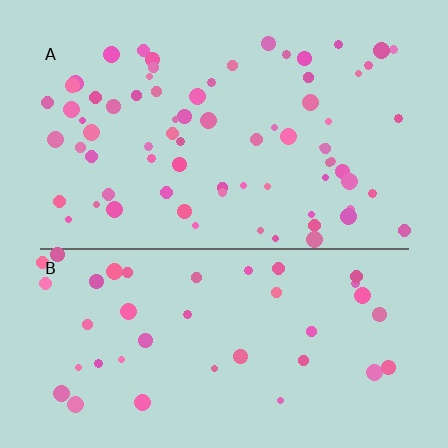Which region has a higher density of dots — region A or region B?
A (the top).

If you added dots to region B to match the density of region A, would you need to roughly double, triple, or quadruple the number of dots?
Approximately double.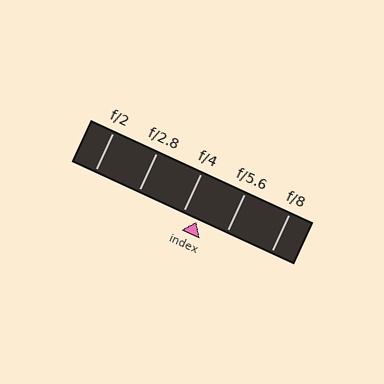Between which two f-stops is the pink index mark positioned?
The index mark is between f/4 and f/5.6.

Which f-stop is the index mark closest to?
The index mark is closest to f/4.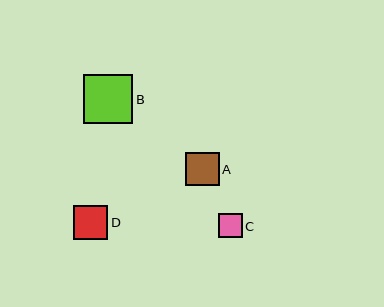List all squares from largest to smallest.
From largest to smallest: B, D, A, C.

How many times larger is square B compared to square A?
Square B is approximately 1.5 times the size of square A.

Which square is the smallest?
Square C is the smallest with a size of approximately 24 pixels.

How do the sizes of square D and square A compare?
Square D and square A are approximately the same size.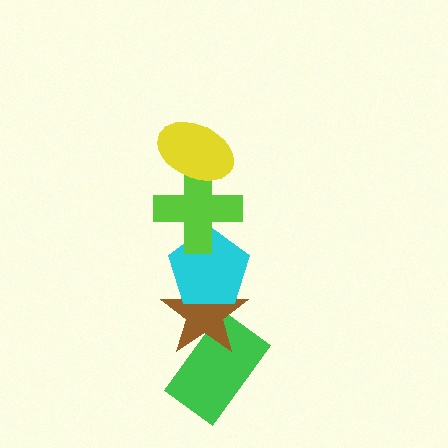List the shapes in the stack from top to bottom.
From top to bottom: the yellow ellipse, the lime cross, the cyan pentagon, the brown star, the green rectangle.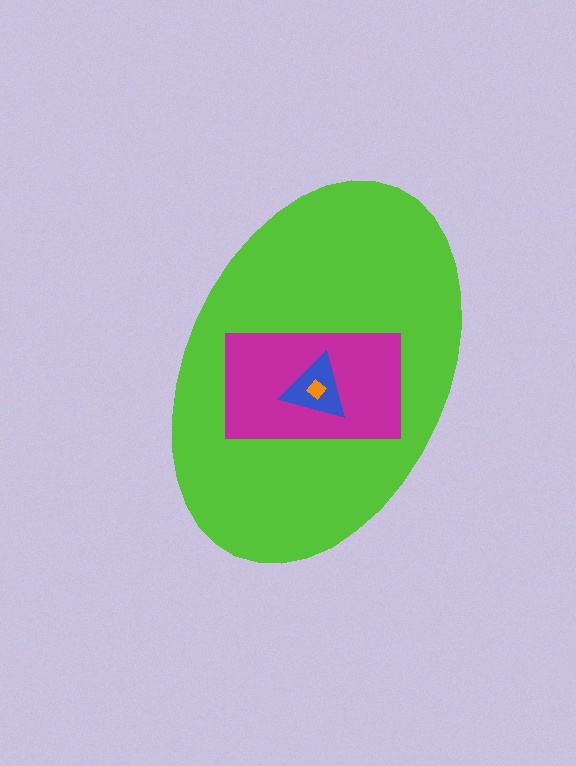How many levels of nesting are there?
4.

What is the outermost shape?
The lime ellipse.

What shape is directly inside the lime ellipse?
The magenta rectangle.